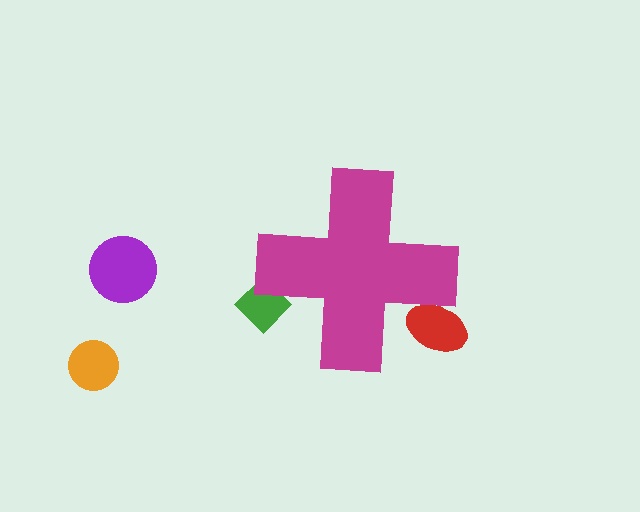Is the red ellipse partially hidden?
Yes, the red ellipse is partially hidden behind the magenta cross.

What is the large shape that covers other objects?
A magenta cross.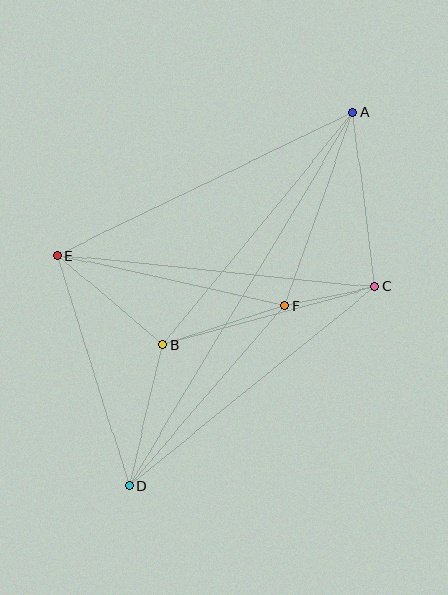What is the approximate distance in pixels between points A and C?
The distance between A and C is approximately 176 pixels.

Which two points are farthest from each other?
Points A and D are farthest from each other.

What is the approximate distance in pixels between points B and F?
The distance between B and F is approximately 128 pixels.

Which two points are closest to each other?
Points C and F are closest to each other.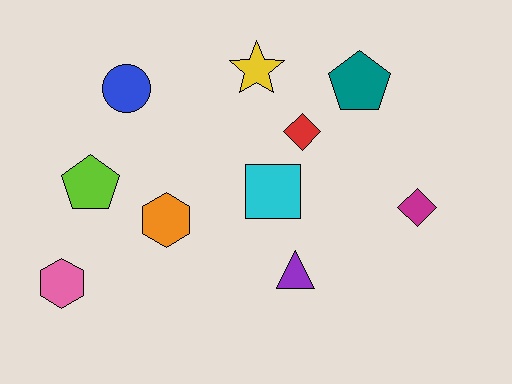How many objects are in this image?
There are 10 objects.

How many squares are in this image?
There is 1 square.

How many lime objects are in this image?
There is 1 lime object.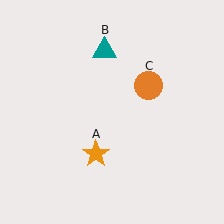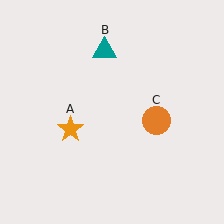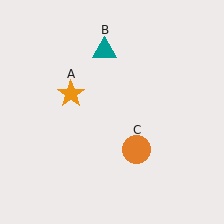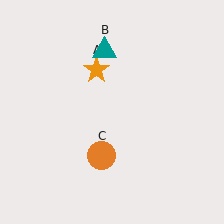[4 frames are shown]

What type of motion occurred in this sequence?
The orange star (object A), orange circle (object C) rotated clockwise around the center of the scene.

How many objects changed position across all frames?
2 objects changed position: orange star (object A), orange circle (object C).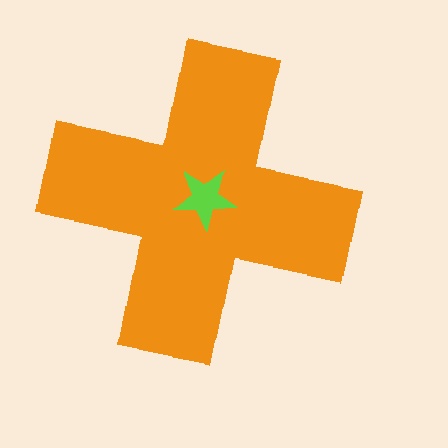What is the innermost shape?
The lime star.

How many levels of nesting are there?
2.